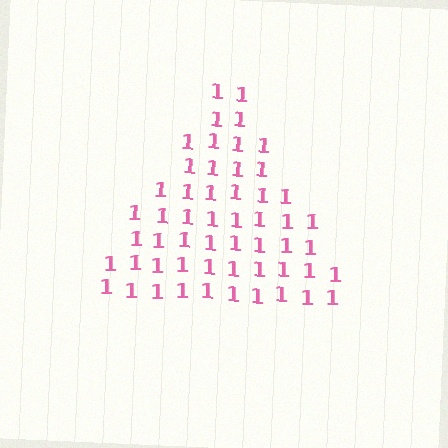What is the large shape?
The large shape is a triangle.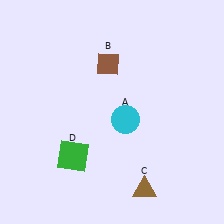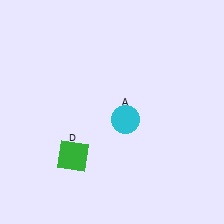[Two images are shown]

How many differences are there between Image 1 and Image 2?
There are 2 differences between the two images.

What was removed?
The brown diamond (B), the brown triangle (C) were removed in Image 2.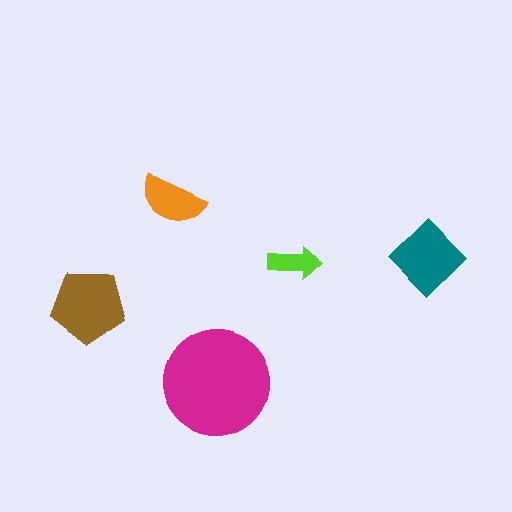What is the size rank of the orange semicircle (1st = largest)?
4th.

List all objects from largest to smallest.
The magenta circle, the brown pentagon, the teal diamond, the orange semicircle, the lime arrow.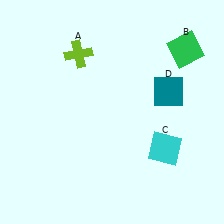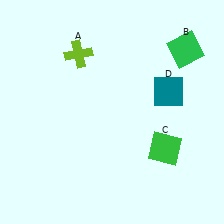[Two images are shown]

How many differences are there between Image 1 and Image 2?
There is 1 difference between the two images.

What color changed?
The square (C) changed from cyan in Image 1 to green in Image 2.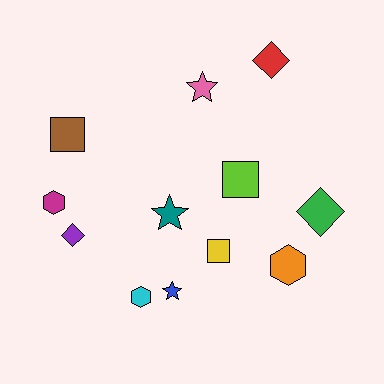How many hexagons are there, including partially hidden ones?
There are 3 hexagons.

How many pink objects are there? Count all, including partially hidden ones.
There is 1 pink object.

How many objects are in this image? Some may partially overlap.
There are 12 objects.